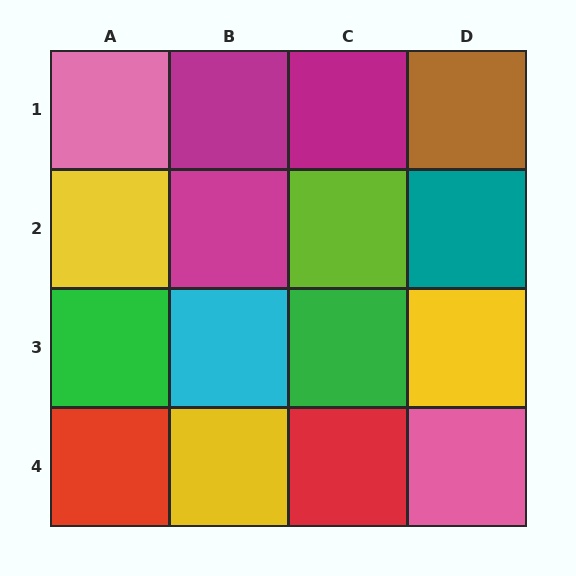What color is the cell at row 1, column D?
Brown.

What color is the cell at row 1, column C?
Magenta.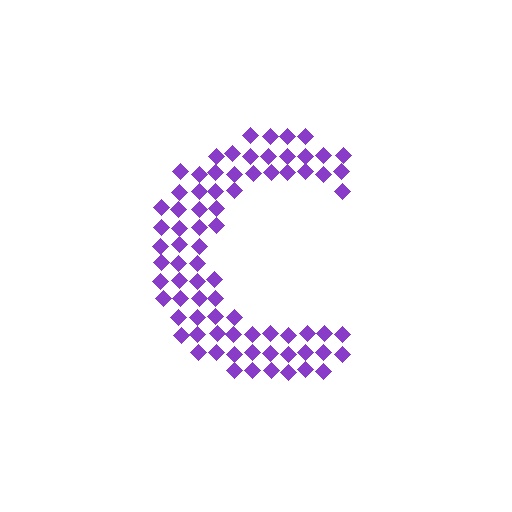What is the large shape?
The large shape is the letter C.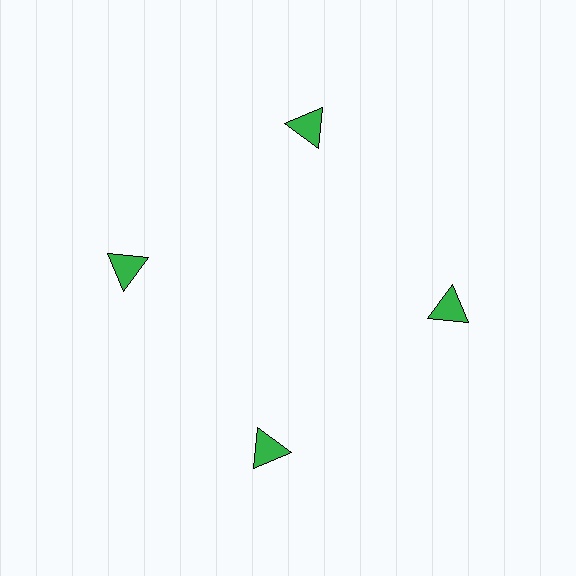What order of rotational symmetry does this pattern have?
This pattern has 4-fold rotational symmetry.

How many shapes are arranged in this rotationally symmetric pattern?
There are 4 shapes, arranged in 4 groups of 1.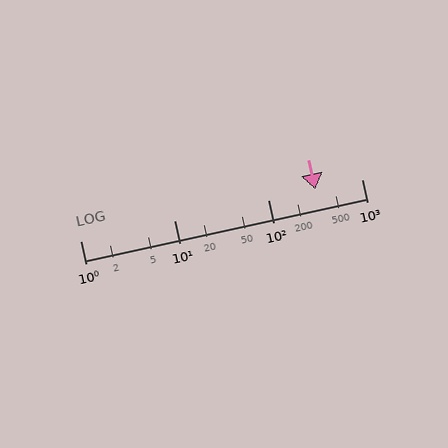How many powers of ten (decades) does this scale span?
The scale spans 3 decades, from 1 to 1000.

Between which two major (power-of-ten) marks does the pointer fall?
The pointer is between 100 and 1000.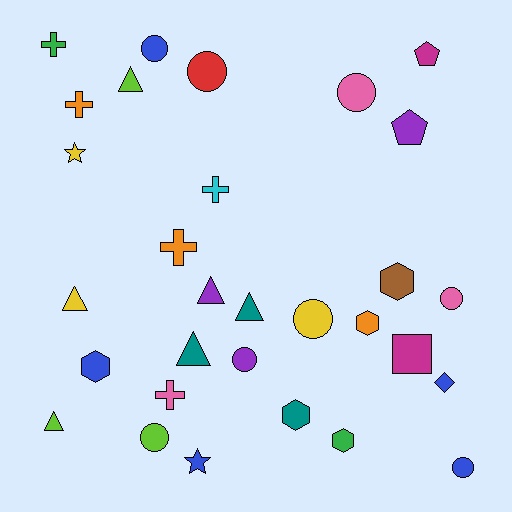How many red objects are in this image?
There is 1 red object.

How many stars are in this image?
There are 2 stars.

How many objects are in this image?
There are 30 objects.